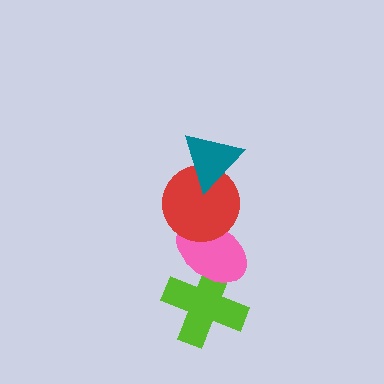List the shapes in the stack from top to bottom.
From top to bottom: the teal triangle, the red circle, the pink ellipse, the lime cross.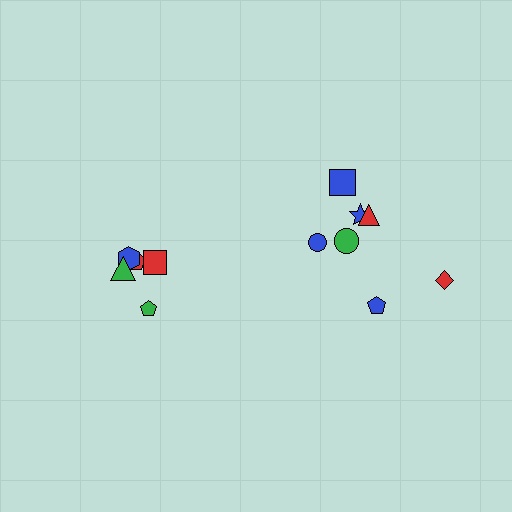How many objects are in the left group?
There are 5 objects.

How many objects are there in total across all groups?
There are 12 objects.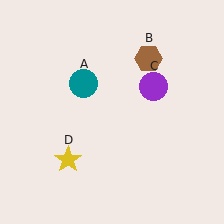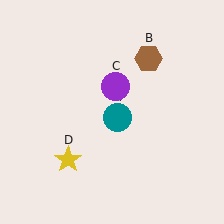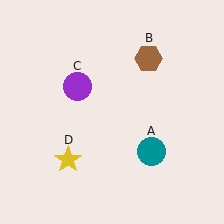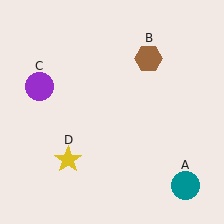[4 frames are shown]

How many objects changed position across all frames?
2 objects changed position: teal circle (object A), purple circle (object C).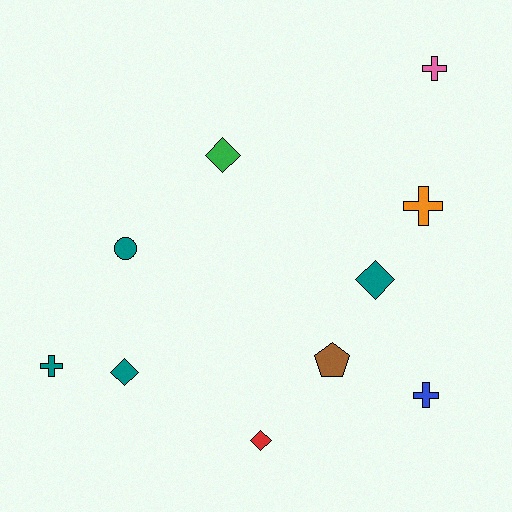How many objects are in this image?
There are 10 objects.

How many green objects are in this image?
There is 1 green object.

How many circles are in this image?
There is 1 circle.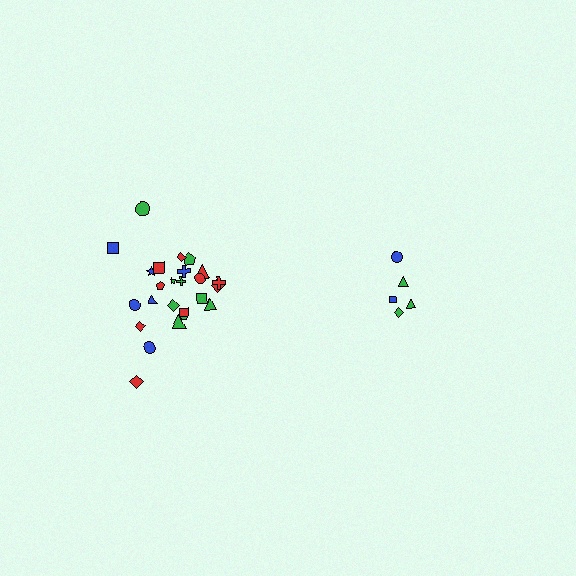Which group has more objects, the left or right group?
The left group.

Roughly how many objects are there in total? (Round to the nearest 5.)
Roughly 30 objects in total.